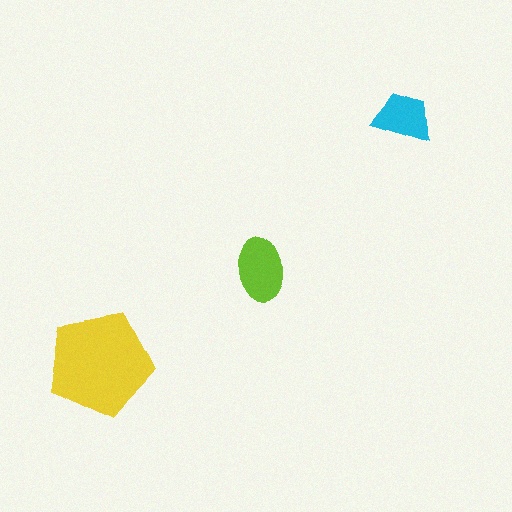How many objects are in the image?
There are 3 objects in the image.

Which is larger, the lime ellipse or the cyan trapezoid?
The lime ellipse.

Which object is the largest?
The yellow pentagon.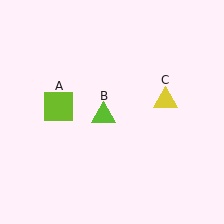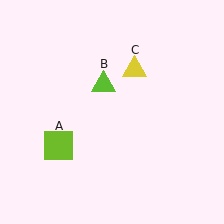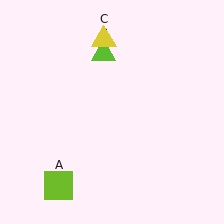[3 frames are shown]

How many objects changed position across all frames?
3 objects changed position: lime square (object A), lime triangle (object B), yellow triangle (object C).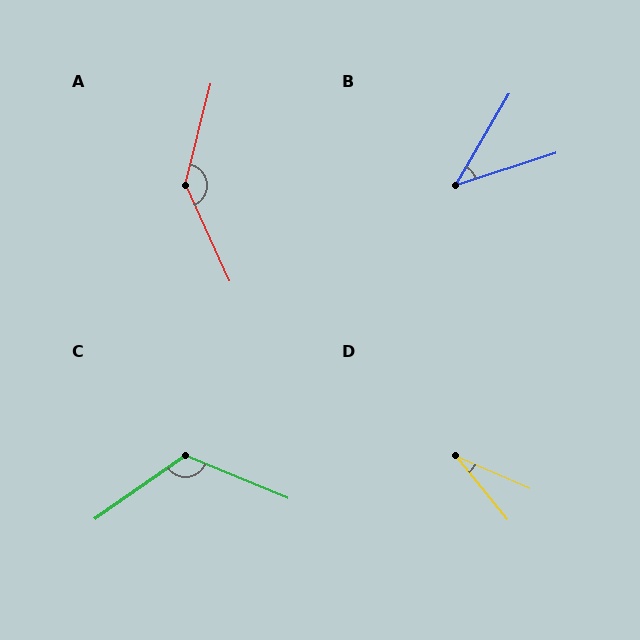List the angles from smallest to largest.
D (27°), B (42°), C (122°), A (142°).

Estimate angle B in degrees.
Approximately 42 degrees.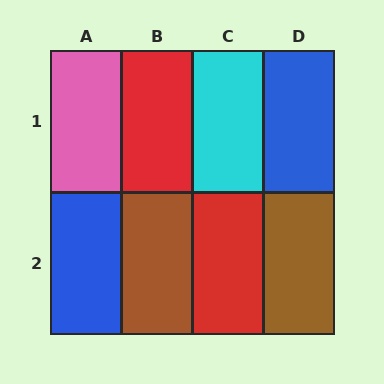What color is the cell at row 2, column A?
Blue.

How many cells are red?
2 cells are red.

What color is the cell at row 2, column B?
Brown.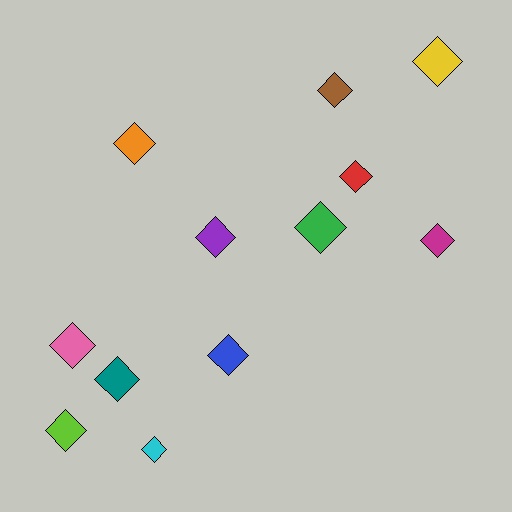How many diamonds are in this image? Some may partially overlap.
There are 12 diamonds.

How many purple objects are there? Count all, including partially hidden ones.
There is 1 purple object.